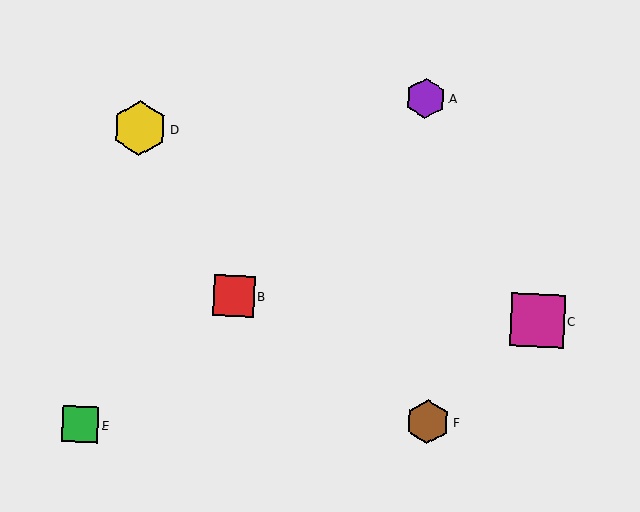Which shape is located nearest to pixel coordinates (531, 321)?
The magenta square (labeled C) at (538, 320) is nearest to that location.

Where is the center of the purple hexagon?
The center of the purple hexagon is at (426, 98).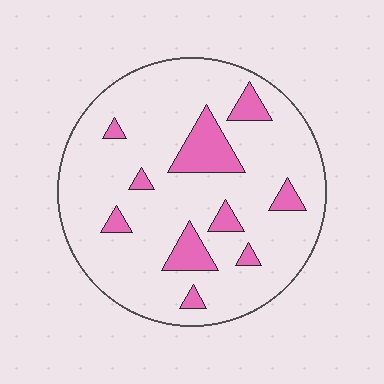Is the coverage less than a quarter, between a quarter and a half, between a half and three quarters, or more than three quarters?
Less than a quarter.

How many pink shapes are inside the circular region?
10.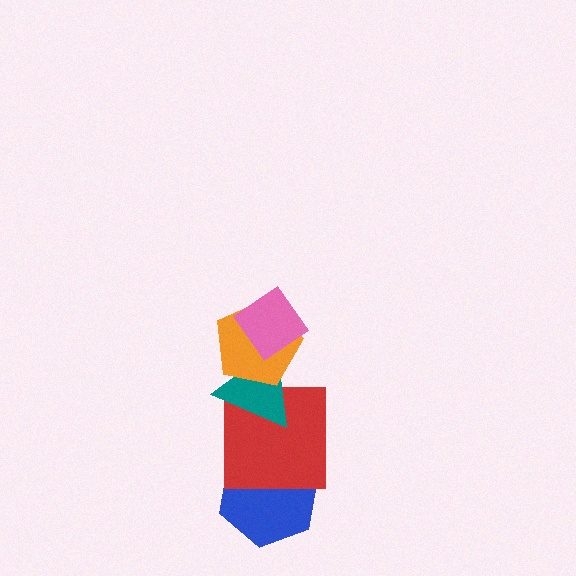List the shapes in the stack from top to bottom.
From top to bottom: the pink diamond, the orange pentagon, the teal triangle, the red square, the blue hexagon.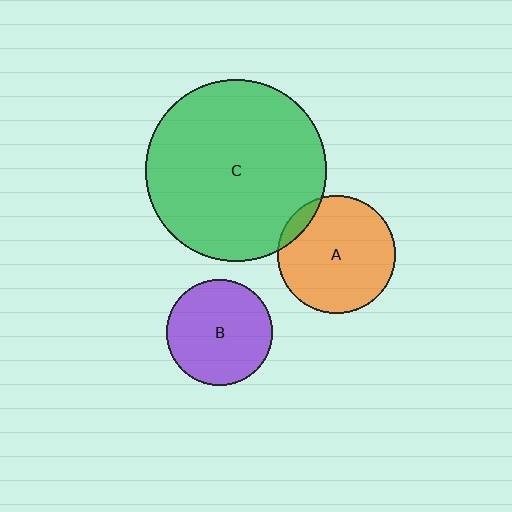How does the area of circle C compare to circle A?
Approximately 2.4 times.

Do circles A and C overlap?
Yes.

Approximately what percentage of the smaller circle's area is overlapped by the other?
Approximately 10%.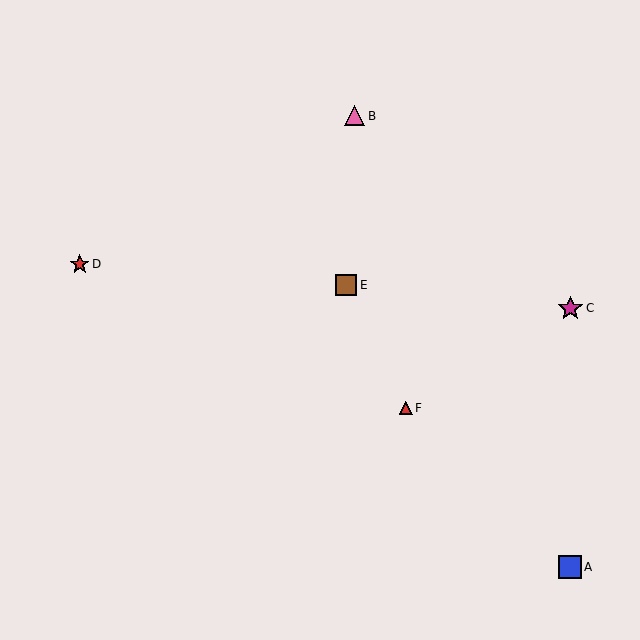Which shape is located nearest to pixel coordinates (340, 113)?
The pink triangle (labeled B) at (355, 116) is nearest to that location.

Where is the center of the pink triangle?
The center of the pink triangle is at (355, 116).